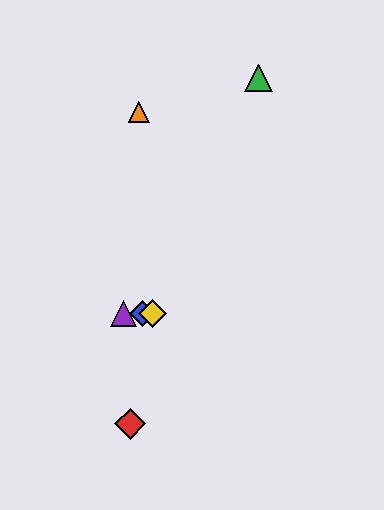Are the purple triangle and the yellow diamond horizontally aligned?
Yes, both are at y≈314.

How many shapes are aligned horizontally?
3 shapes (the blue diamond, the yellow diamond, the purple triangle) are aligned horizontally.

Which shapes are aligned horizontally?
The blue diamond, the yellow diamond, the purple triangle are aligned horizontally.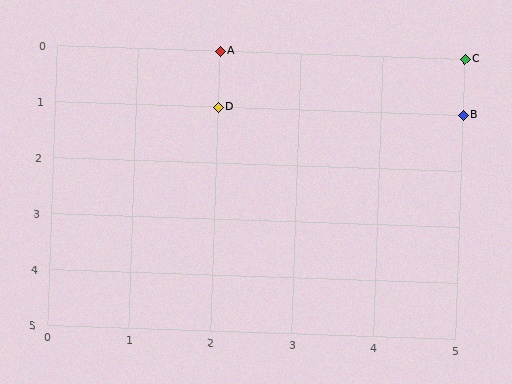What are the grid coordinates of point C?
Point C is at grid coordinates (5, 0).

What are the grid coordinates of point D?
Point D is at grid coordinates (2, 1).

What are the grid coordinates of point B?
Point B is at grid coordinates (5, 1).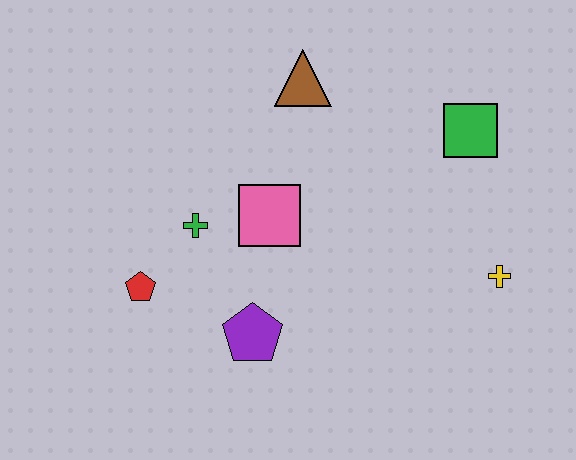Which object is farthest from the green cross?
The yellow cross is farthest from the green cross.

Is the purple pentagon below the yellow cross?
Yes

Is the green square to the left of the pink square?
No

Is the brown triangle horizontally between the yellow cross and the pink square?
Yes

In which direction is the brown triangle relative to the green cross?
The brown triangle is above the green cross.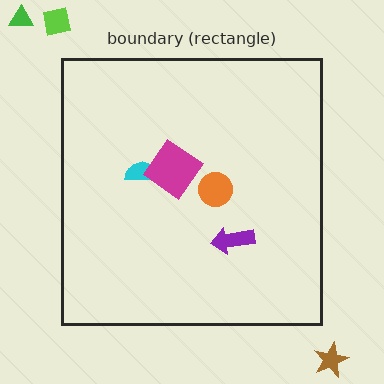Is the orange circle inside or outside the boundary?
Inside.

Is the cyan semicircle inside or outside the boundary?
Inside.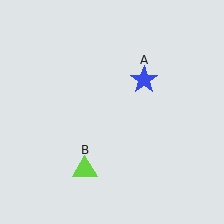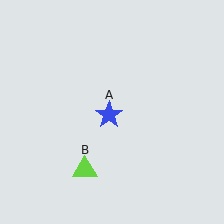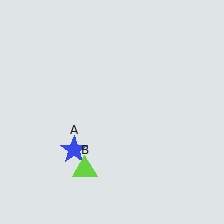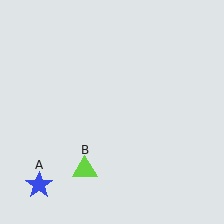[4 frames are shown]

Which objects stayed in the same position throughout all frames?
Lime triangle (object B) remained stationary.